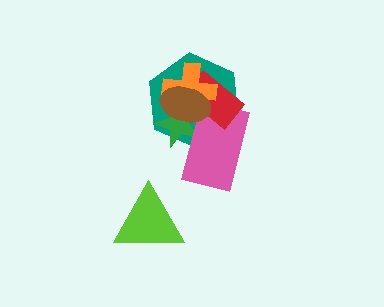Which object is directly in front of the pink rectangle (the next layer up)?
The red rectangle is directly in front of the pink rectangle.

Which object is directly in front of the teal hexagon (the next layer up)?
The green star is directly in front of the teal hexagon.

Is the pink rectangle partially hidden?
Yes, it is partially covered by another shape.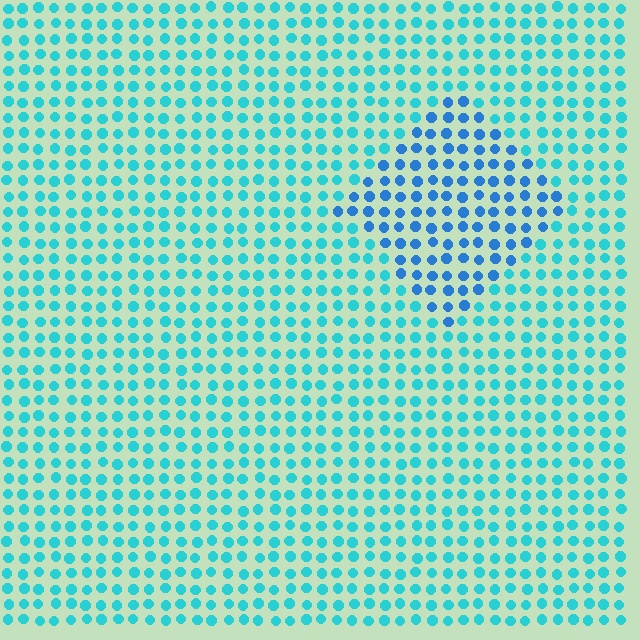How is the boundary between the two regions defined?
The boundary is defined purely by a slight shift in hue (about 30 degrees). Spacing, size, and orientation are identical on both sides.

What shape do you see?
I see a diamond.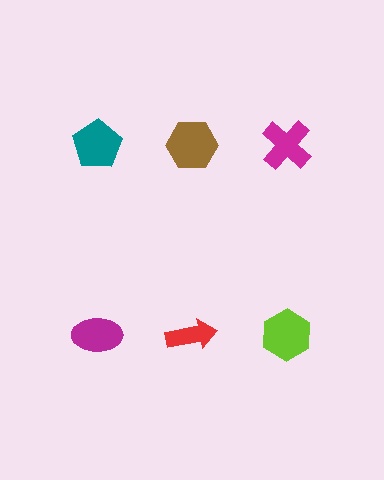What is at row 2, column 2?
A red arrow.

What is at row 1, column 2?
A brown hexagon.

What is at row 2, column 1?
A magenta ellipse.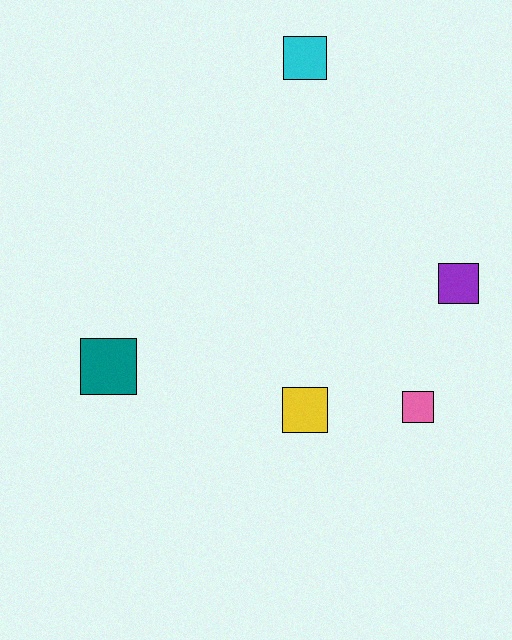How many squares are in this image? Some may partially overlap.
There are 5 squares.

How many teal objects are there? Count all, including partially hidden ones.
There is 1 teal object.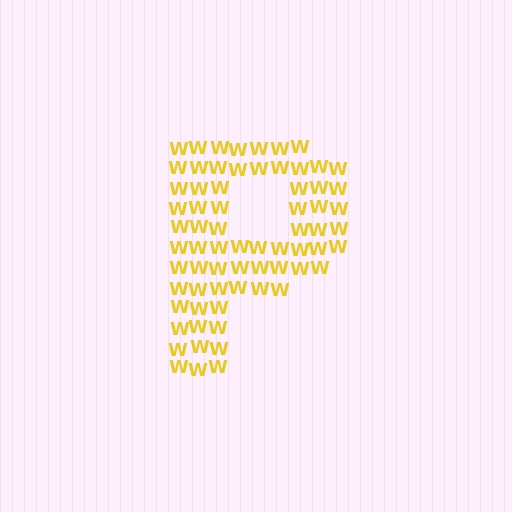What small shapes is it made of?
It is made of small letter W's.